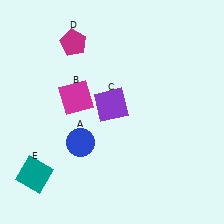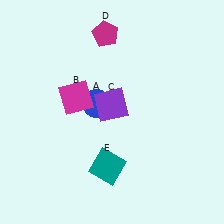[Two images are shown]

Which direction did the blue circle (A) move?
The blue circle (A) moved up.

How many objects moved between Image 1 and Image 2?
3 objects moved between the two images.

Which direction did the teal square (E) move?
The teal square (E) moved right.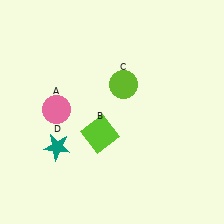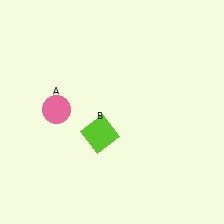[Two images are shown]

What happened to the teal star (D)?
The teal star (D) was removed in Image 2. It was in the bottom-left area of Image 1.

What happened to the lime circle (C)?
The lime circle (C) was removed in Image 2. It was in the top-right area of Image 1.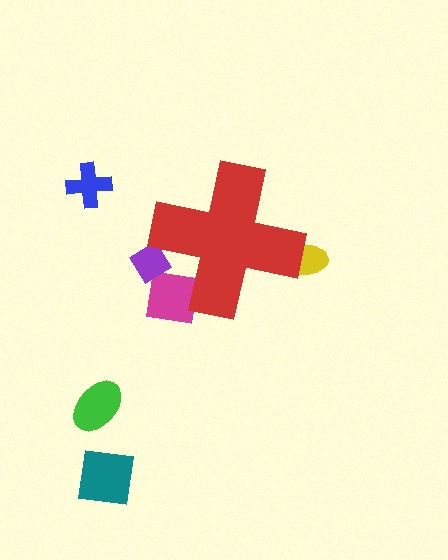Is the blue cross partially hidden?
No, the blue cross is fully visible.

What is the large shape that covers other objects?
A red cross.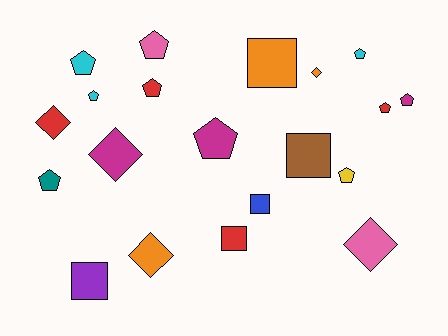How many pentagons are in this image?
There are 10 pentagons.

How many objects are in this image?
There are 20 objects.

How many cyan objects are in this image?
There are 3 cyan objects.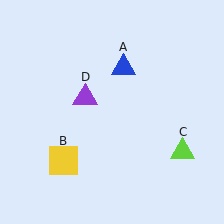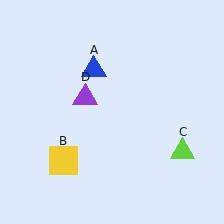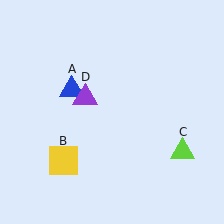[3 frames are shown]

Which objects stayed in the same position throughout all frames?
Yellow square (object B) and lime triangle (object C) and purple triangle (object D) remained stationary.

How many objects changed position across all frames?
1 object changed position: blue triangle (object A).